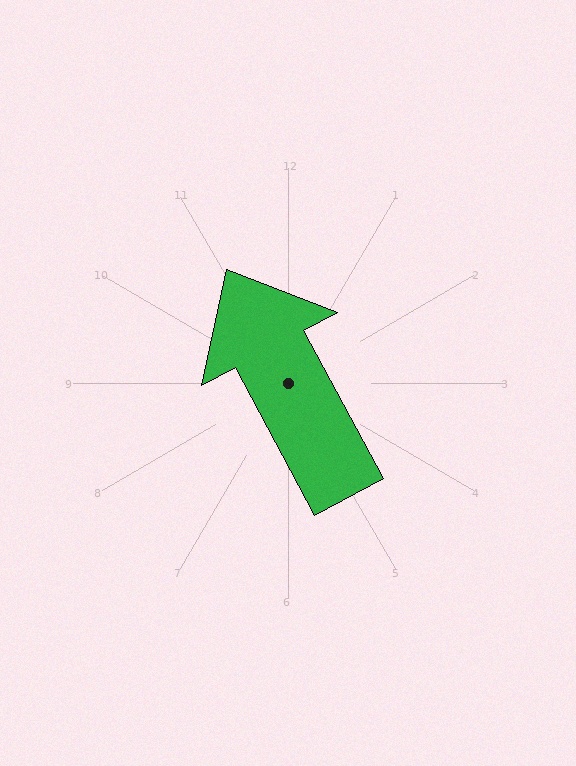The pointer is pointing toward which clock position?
Roughly 11 o'clock.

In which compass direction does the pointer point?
Northwest.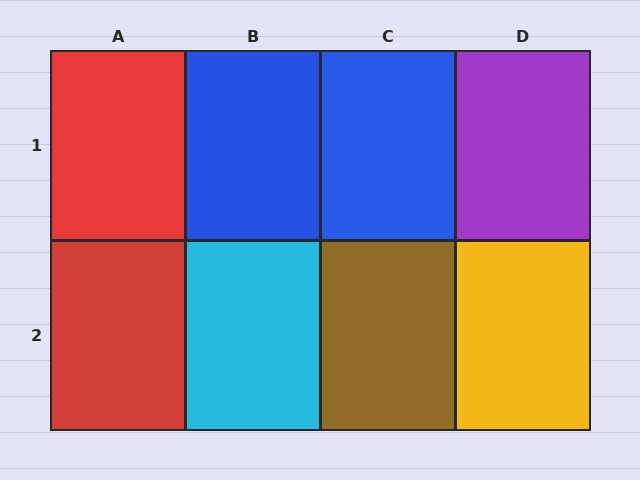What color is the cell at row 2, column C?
Brown.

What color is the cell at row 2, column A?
Red.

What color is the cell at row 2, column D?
Yellow.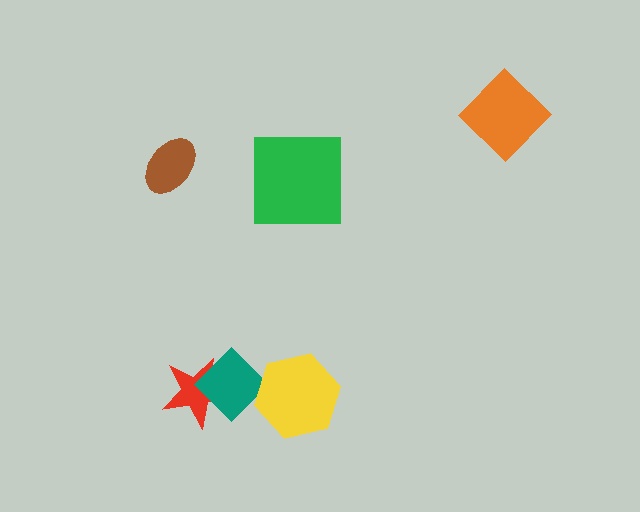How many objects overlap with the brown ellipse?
0 objects overlap with the brown ellipse.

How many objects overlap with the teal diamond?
2 objects overlap with the teal diamond.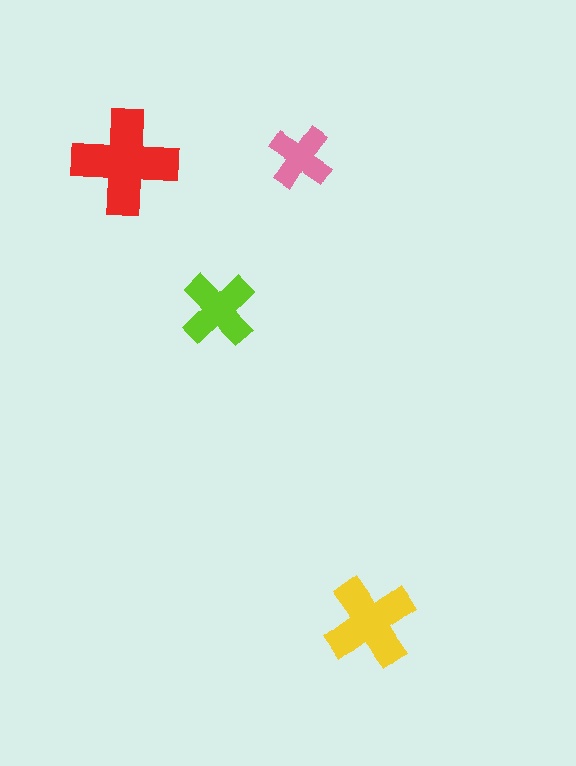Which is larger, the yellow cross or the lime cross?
The yellow one.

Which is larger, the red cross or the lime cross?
The red one.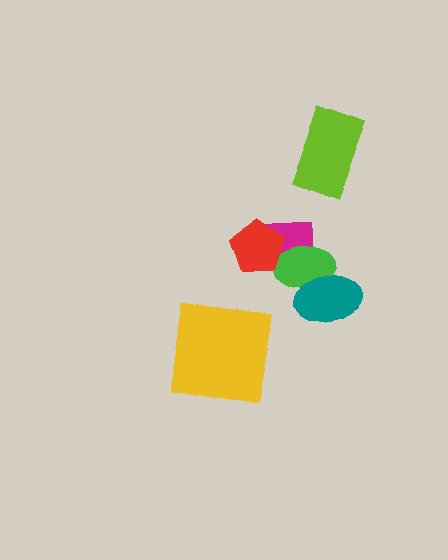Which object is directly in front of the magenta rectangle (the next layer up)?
The green ellipse is directly in front of the magenta rectangle.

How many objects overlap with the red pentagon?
2 objects overlap with the red pentagon.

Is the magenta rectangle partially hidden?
Yes, it is partially covered by another shape.